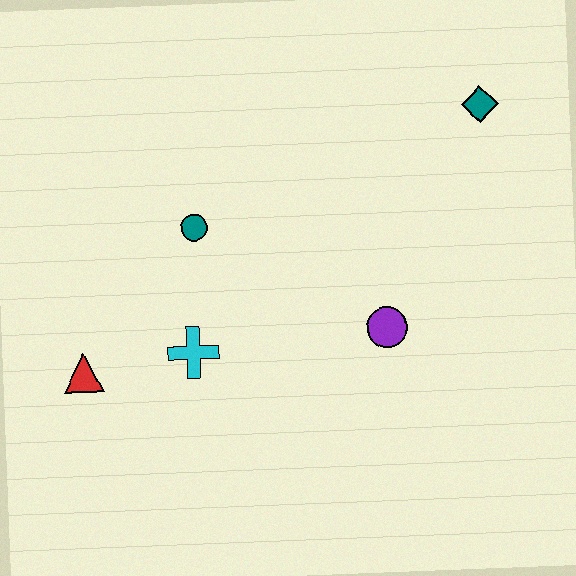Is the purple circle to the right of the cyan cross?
Yes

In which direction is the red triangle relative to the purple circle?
The red triangle is to the left of the purple circle.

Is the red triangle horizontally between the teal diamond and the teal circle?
No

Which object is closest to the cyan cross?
The red triangle is closest to the cyan cross.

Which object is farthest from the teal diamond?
The red triangle is farthest from the teal diamond.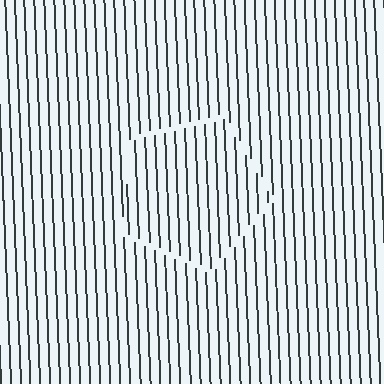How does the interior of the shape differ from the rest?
The interior of the shape contains the same grating, shifted by half a period — the contour is defined by the phase discontinuity where line-ends from the inner and outer gratings abut.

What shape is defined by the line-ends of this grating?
An illusory pentagon. The interior of the shape contains the same grating, shifted by half a period — the contour is defined by the phase discontinuity where line-ends from the inner and outer gratings abut.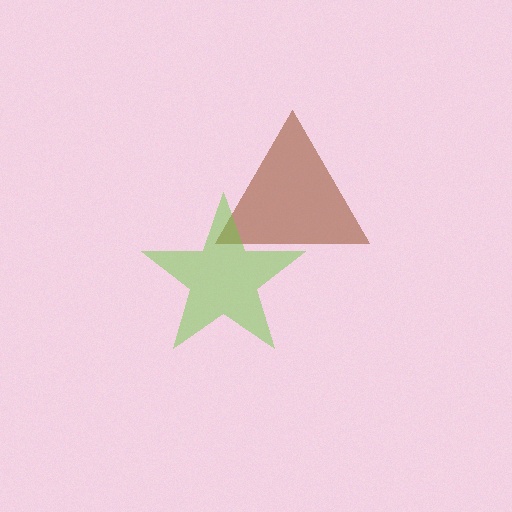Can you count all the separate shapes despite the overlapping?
Yes, there are 2 separate shapes.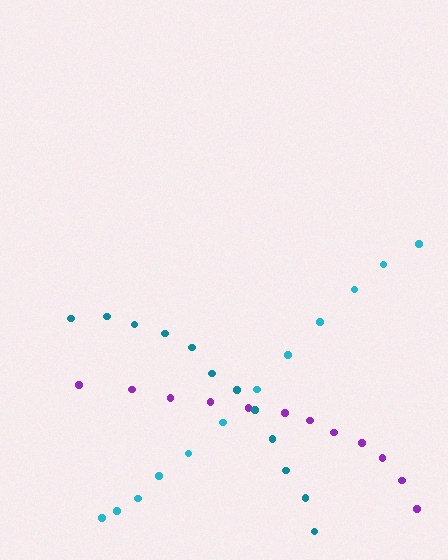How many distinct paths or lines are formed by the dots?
There are 3 distinct paths.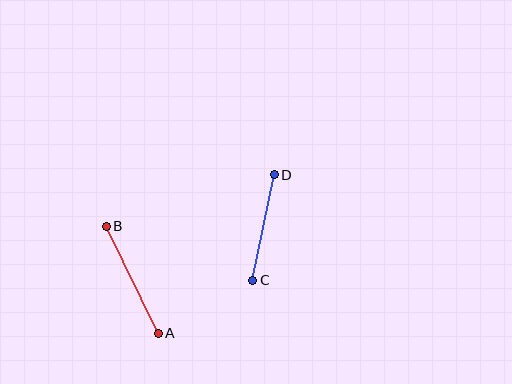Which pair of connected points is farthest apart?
Points A and B are farthest apart.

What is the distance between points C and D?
The distance is approximately 108 pixels.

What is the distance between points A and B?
The distance is approximately 119 pixels.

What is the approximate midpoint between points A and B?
The midpoint is at approximately (132, 280) pixels.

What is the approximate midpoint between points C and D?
The midpoint is at approximately (263, 228) pixels.